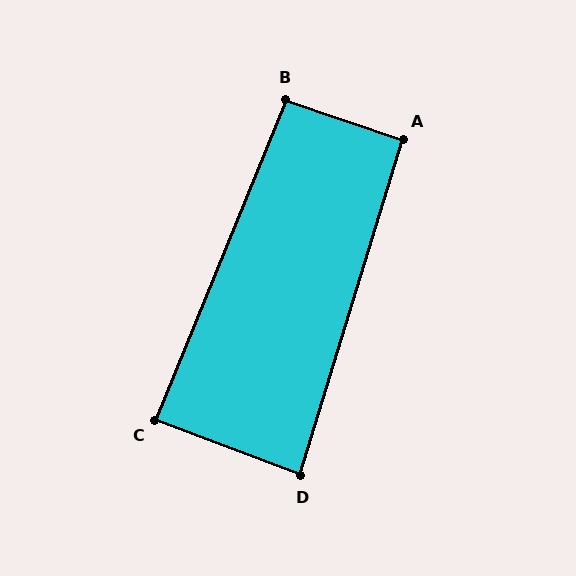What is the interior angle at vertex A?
Approximately 91 degrees (approximately right).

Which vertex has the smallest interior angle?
D, at approximately 86 degrees.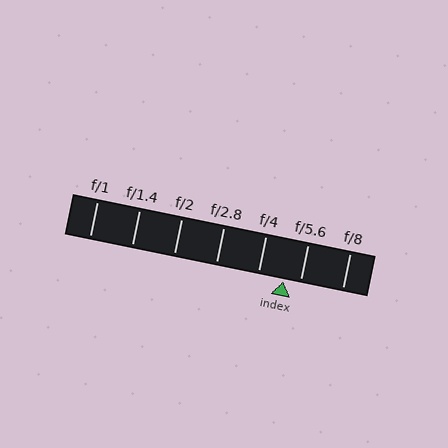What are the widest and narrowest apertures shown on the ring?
The widest aperture shown is f/1 and the narrowest is f/8.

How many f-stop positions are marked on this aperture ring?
There are 7 f-stop positions marked.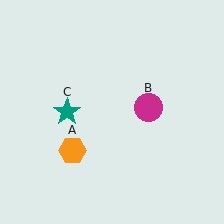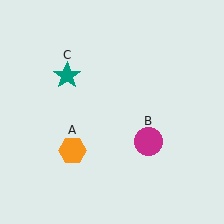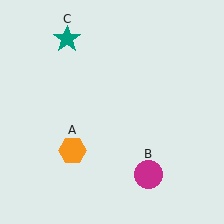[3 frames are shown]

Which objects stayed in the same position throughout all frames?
Orange hexagon (object A) remained stationary.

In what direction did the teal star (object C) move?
The teal star (object C) moved up.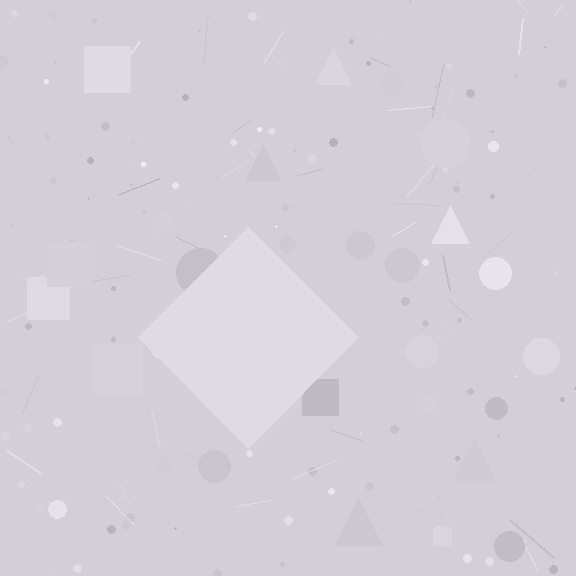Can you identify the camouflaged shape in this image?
The camouflaged shape is a diamond.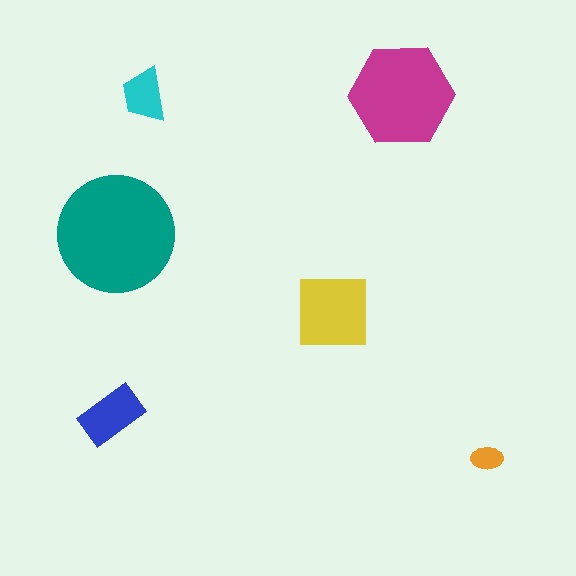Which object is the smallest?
The orange ellipse.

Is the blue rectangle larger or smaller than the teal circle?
Smaller.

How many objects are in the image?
There are 6 objects in the image.